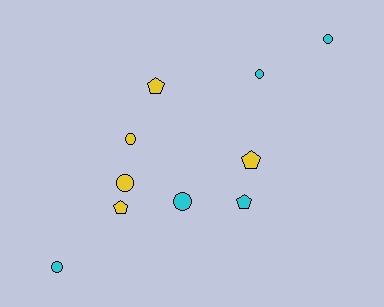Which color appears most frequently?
Cyan, with 5 objects.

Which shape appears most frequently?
Circle, with 6 objects.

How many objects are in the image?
There are 10 objects.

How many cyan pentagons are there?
There is 1 cyan pentagon.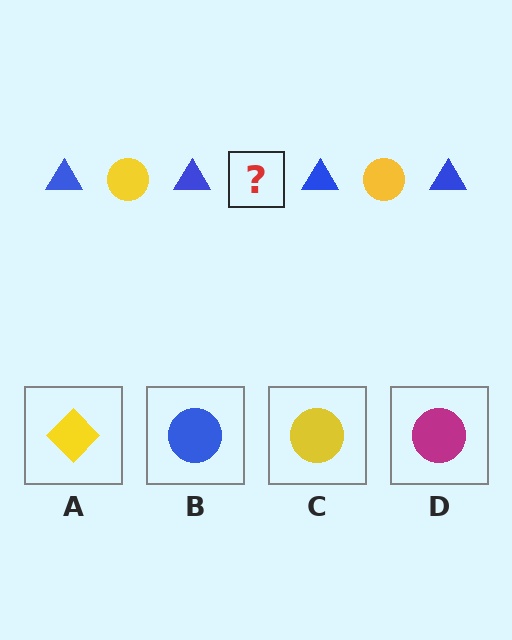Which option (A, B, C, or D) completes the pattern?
C.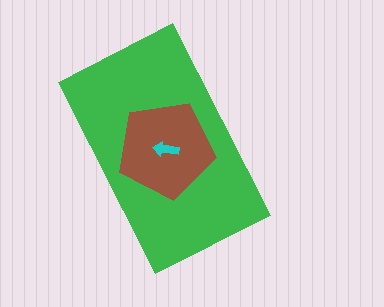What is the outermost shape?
The green rectangle.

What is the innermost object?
The cyan arrow.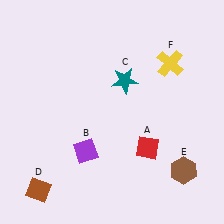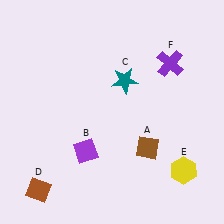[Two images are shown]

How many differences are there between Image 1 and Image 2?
There are 3 differences between the two images.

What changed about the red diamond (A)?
In Image 1, A is red. In Image 2, it changed to brown.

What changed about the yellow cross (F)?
In Image 1, F is yellow. In Image 2, it changed to purple.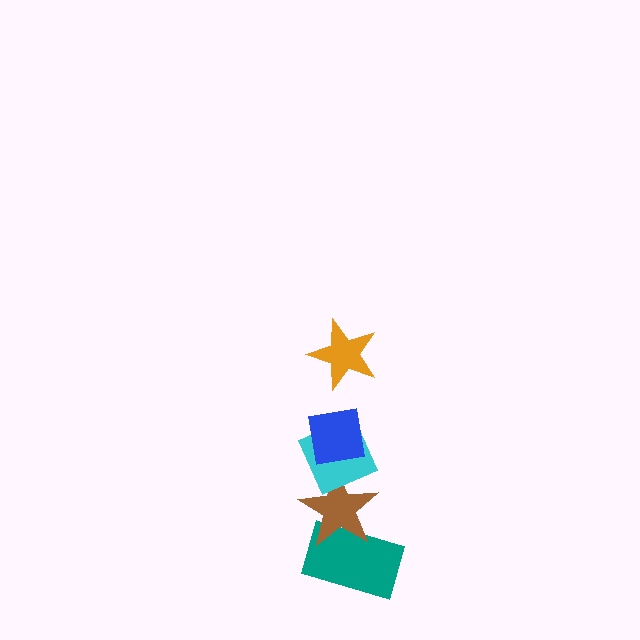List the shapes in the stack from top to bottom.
From top to bottom: the orange star, the blue square, the cyan diamond, the brown star, the teal rectangle.